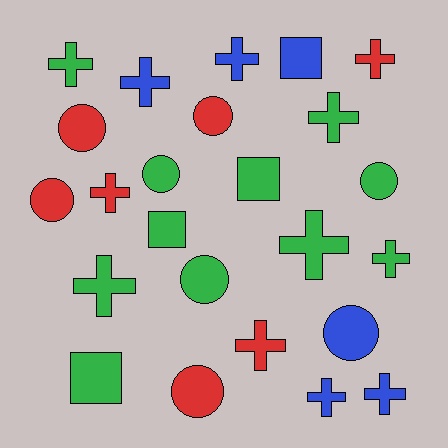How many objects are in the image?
There are 24 objects.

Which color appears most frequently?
Green, with 11 objects.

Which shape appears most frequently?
Cross, with 12 objects.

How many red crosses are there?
There are 3 red crosses.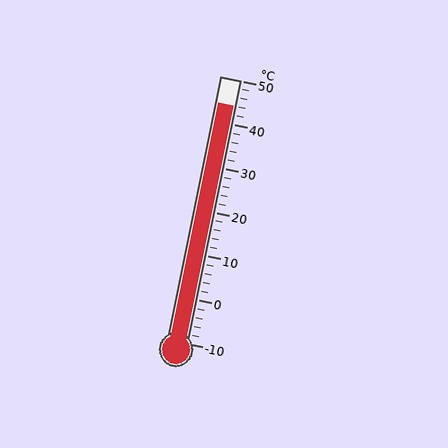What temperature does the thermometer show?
The thermometer shows approximately 44°C.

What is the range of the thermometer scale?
The thermometer scale ranges from -10°C to 50°C.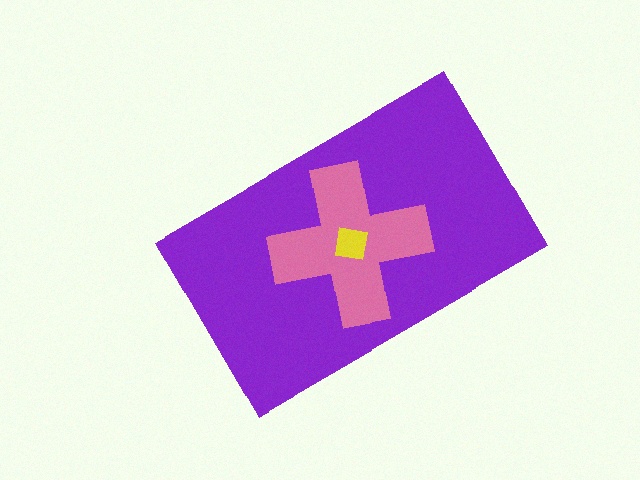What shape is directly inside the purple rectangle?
The pink cross.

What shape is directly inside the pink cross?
The yellow square.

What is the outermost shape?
The purple rectangle.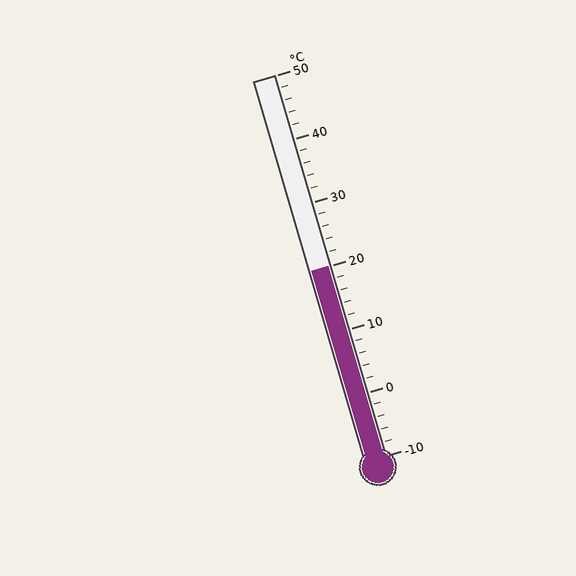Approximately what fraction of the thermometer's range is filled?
The thermometer is filled to approximately 50% of its range.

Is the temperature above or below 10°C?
The temperature is above 10°C.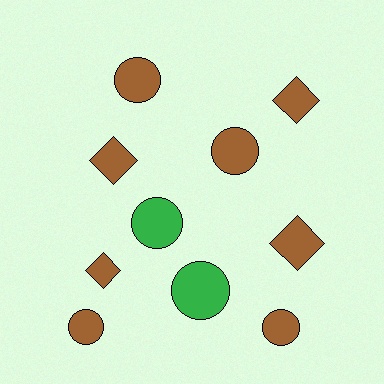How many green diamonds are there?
There are no green diamonds.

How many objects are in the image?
There are 10 objects.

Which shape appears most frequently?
Circle, with 6 objects.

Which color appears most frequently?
Brown, with 8 objects.